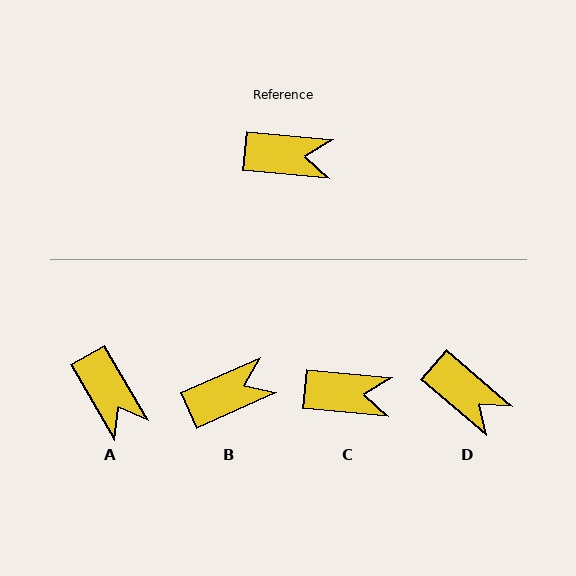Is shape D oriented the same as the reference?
No, it is off by about 35 degrees.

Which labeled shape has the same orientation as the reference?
C.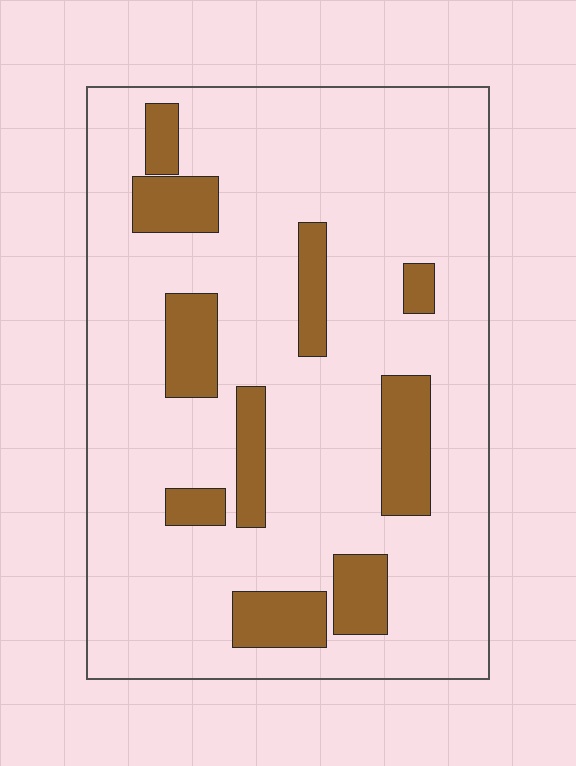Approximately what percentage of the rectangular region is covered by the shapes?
Approximately 20%.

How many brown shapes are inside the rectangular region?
10.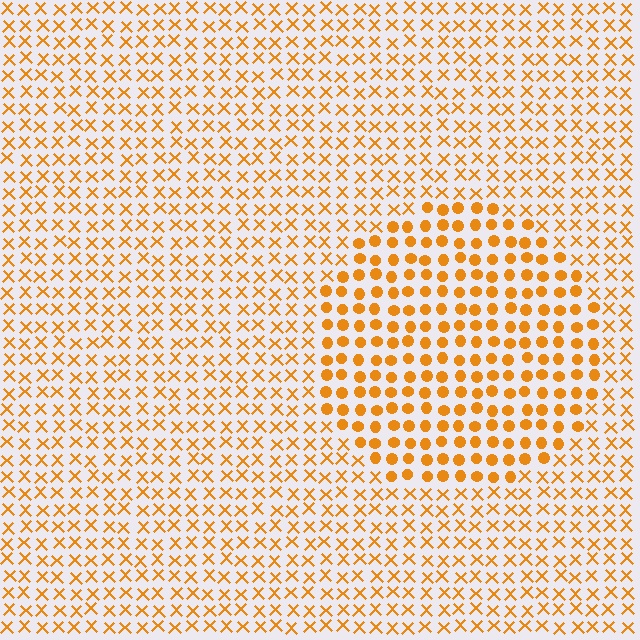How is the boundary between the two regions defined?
The boundary is defined by a change in element shape: circles inside vs. X marks outside. All elements share the same color and spacing.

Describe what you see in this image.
The image is filled with small orange elements arranged in a uniform grid. A circle-shaped region contains circles, while the surrounding area contains X marks. The boundary is defined purely by the change in element shape.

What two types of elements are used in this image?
The image uses circles inside the circle region and X marks outside it.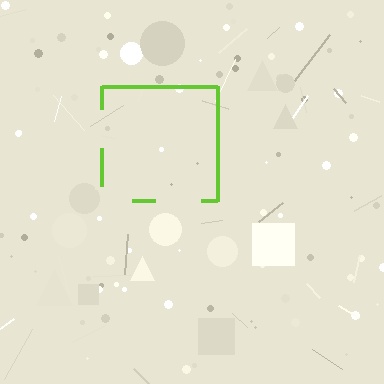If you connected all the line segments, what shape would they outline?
They would outline a square.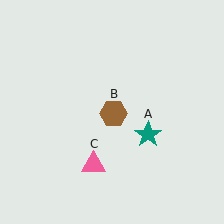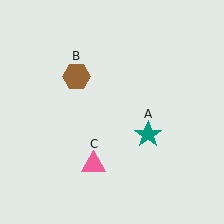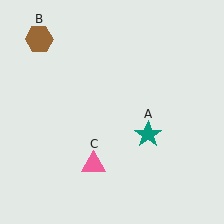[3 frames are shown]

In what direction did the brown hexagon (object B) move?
The brown hexagon (object B) moved up and to the left.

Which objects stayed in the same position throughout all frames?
Teal star (object A) and pink triangle (object C) remained stationary.